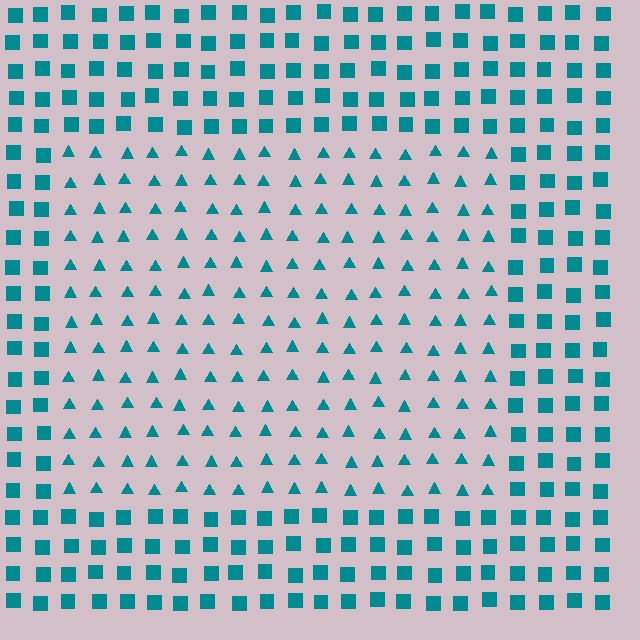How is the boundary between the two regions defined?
The boundary is defined by a change in element shape: triangles inside vs. squares outside. All elements share the same color and spacing.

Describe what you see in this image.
The image is filled with small teal elements arranged in a uniform grid. A rectangle-shaped region contains triangles, while the surrounding area contains squares. The boundary is defined purely by the change in element shape.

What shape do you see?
I see a rectangle.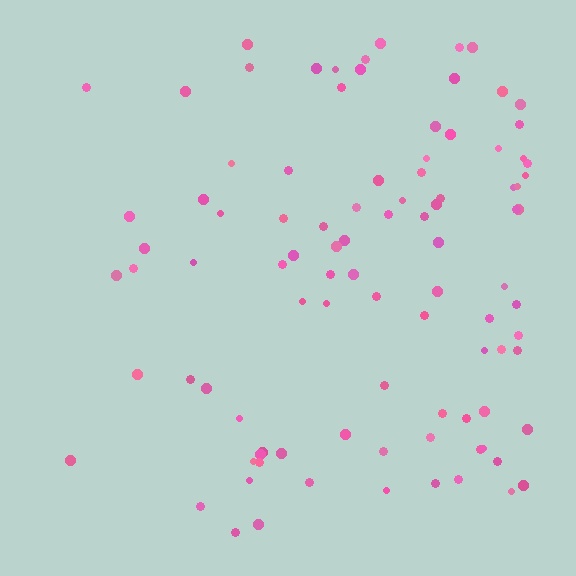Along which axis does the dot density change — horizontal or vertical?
Horizontal.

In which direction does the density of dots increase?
From left to right, with the right side densest.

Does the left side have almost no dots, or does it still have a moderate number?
Still a moderate number, just noticeably fewer than the right.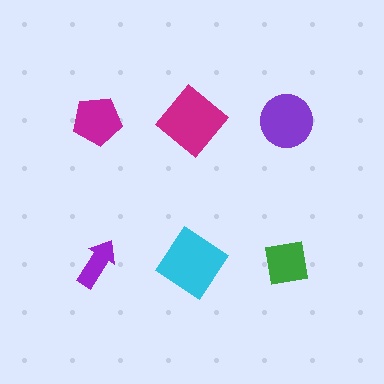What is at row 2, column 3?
A green square.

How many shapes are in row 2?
3 shapes.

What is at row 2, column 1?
A purple arrow.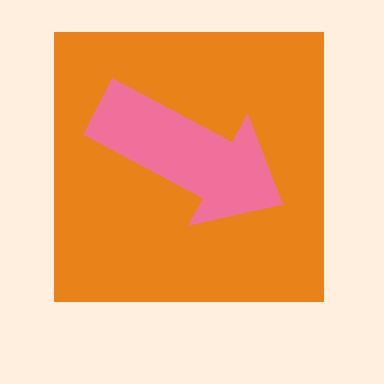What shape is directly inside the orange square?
The pink arrow.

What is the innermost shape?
The pink arrow.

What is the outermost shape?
The orange square.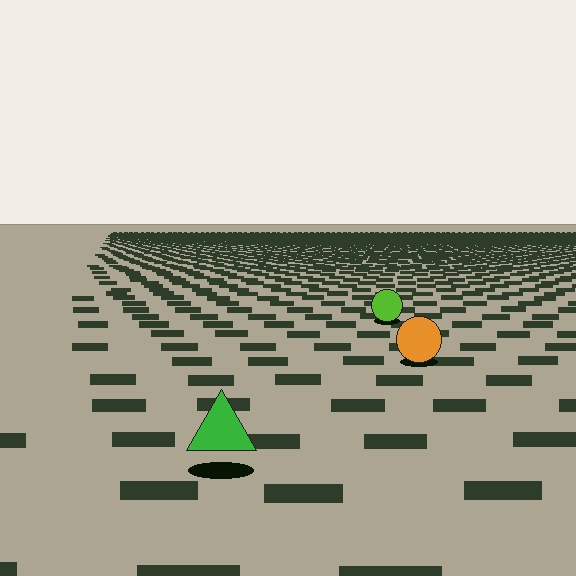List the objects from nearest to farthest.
From nearest to farthest: the green triangle, the orange circle, the lime circle.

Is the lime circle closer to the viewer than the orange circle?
No. The orange circle is closer — you can tell from the texture gradient: the ground texture is coarser near it.